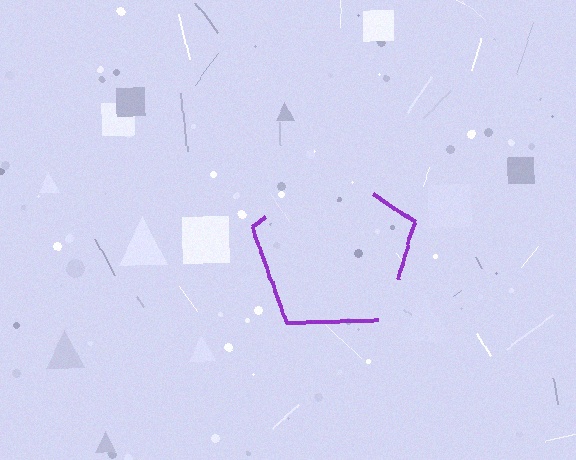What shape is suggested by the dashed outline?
The dashed outline suggests a pentagon.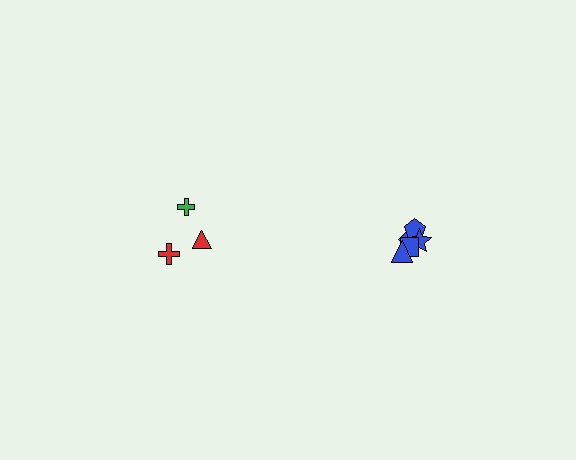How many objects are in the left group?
There are 3 objects.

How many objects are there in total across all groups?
There are 8 objects.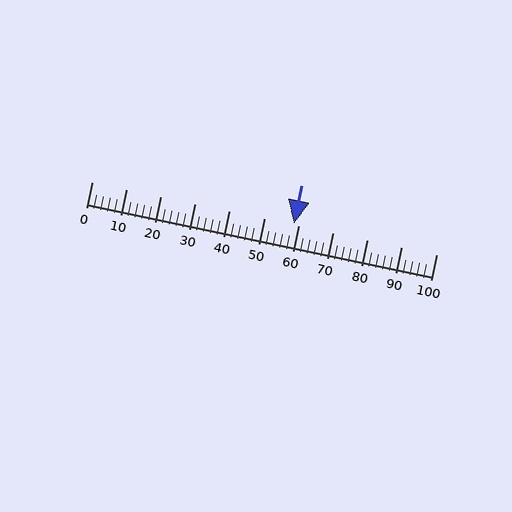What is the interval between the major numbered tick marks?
The major tick marks are spaced 10 units apart.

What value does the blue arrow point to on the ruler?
The blue arrow points to approximately 59.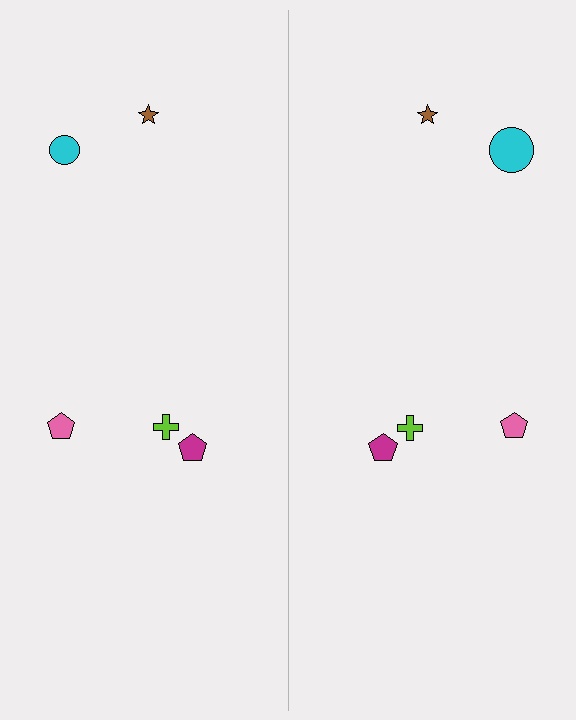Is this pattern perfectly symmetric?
No, the pattern is not perfectly symmetric. The cyan circle on the right side has a different size than its mirror counterpart.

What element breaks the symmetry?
The cyan circle on the right side has a different size than its mirror counterpart.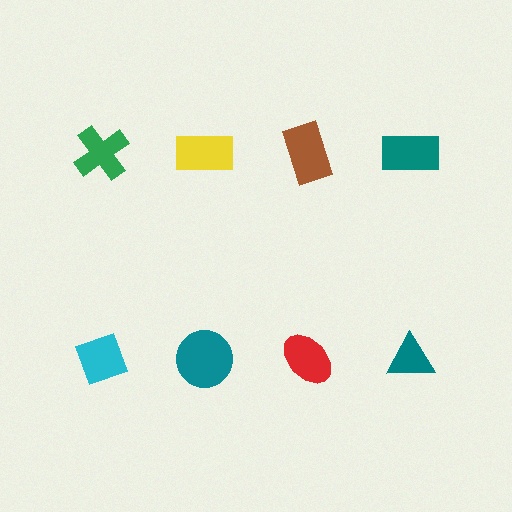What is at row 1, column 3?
A brown rectangle.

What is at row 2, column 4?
A teal triangle.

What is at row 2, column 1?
A cyan diamond.